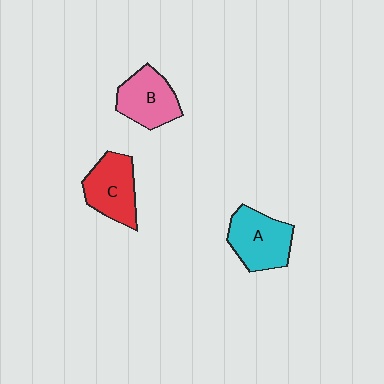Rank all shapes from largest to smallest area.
From largest to smallest: A (cyan), C (red), B (pink).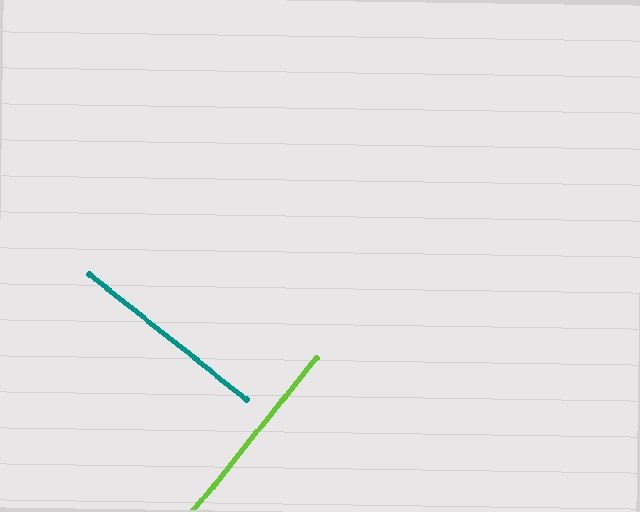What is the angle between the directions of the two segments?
Approximately 90 degrees.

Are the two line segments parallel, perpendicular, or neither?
Perpendicular — they meet at approximately 90°.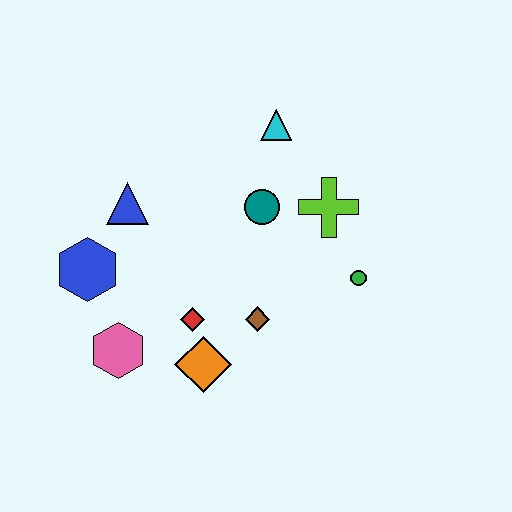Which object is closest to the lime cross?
The teal circle is closest to the lime cross.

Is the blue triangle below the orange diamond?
No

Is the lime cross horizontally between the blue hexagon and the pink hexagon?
No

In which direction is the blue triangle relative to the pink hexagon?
The blue triangle is above the pink hexagon.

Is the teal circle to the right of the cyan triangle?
No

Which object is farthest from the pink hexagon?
The cyan triangle is farthest from the pink hexagon.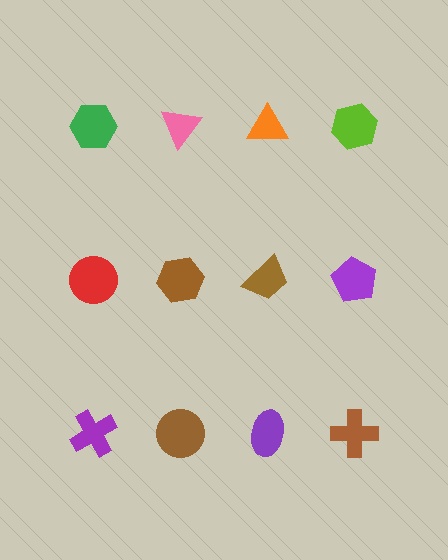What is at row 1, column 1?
A green hexagon.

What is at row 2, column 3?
A brown trapezoid.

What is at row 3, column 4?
A brown cross.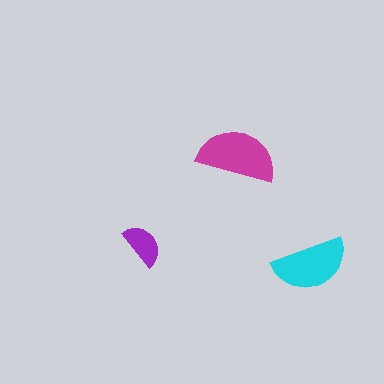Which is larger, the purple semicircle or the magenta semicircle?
The magenta one.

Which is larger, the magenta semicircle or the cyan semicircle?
The magenta one.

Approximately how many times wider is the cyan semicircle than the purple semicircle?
About 1.5 times wider.